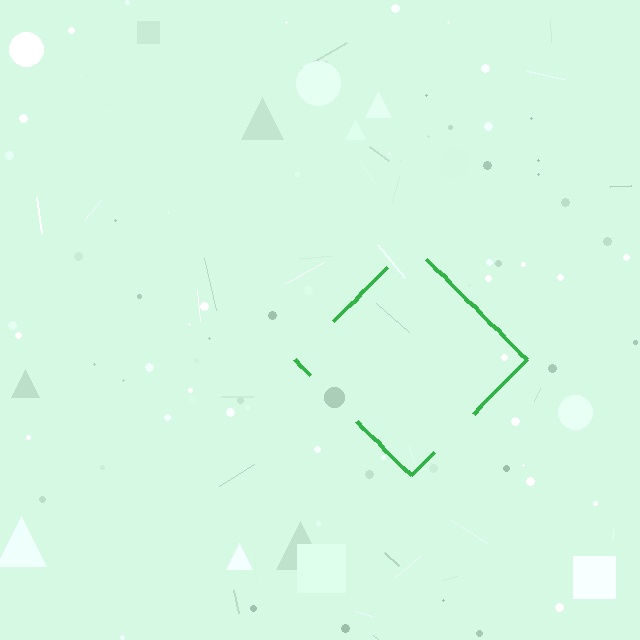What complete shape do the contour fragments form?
The contour fragments form a diamond.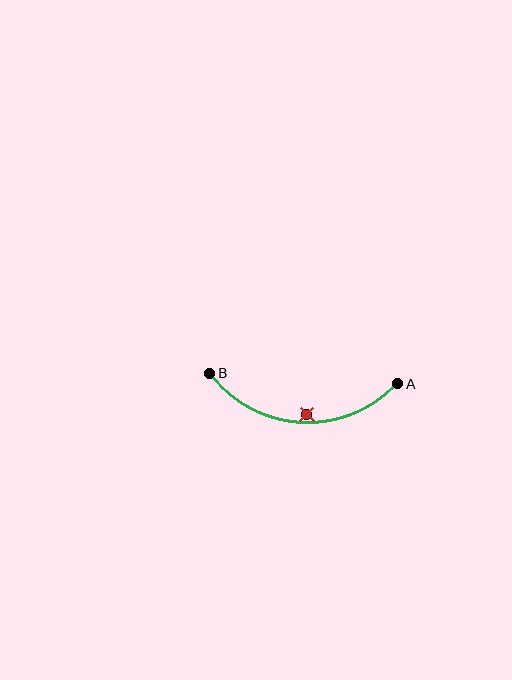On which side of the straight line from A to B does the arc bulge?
The arc bulges below the straight line connecting A and B.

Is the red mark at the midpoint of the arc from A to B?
No — the red mark does not lie on the arc at all. It sits slightly inside the curve.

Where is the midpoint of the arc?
The arc midpoint is the point on the curve farthest from the straight line joining A and B. It sits below that line.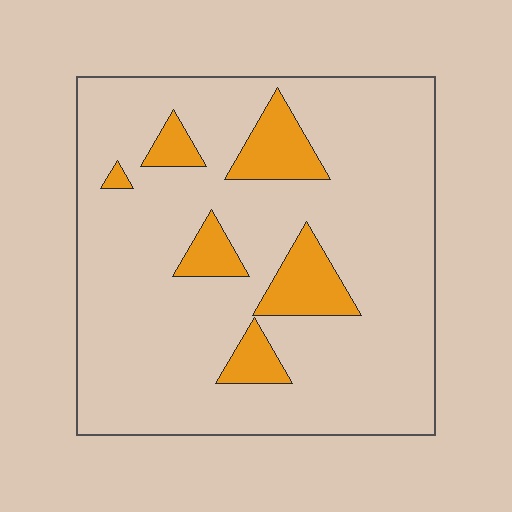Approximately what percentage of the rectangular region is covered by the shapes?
Approximately 15%.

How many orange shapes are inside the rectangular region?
6.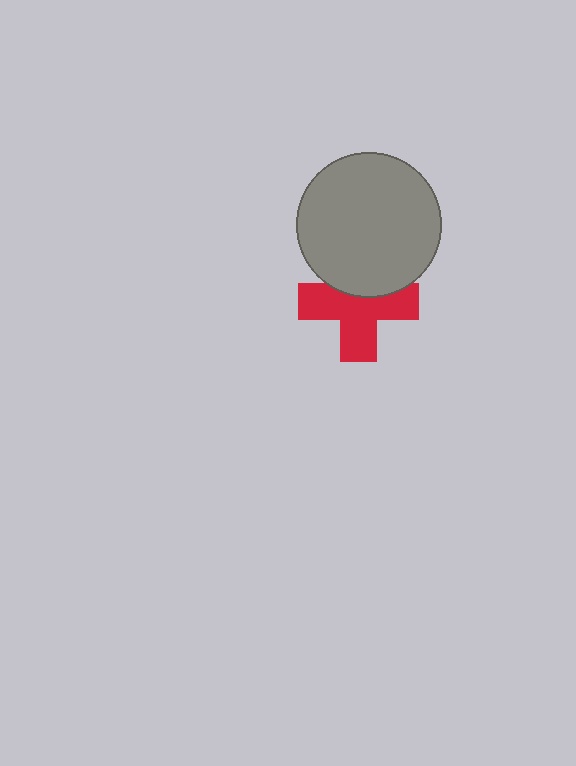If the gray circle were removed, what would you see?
You would see the complete red cross.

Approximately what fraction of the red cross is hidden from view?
Roughly 32% of the red cross is hidden behind the gray circle.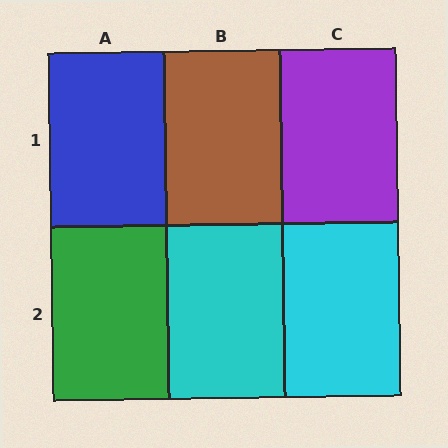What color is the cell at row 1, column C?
Purple.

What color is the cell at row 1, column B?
Brown.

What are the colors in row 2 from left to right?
Green, cyan, cyan.